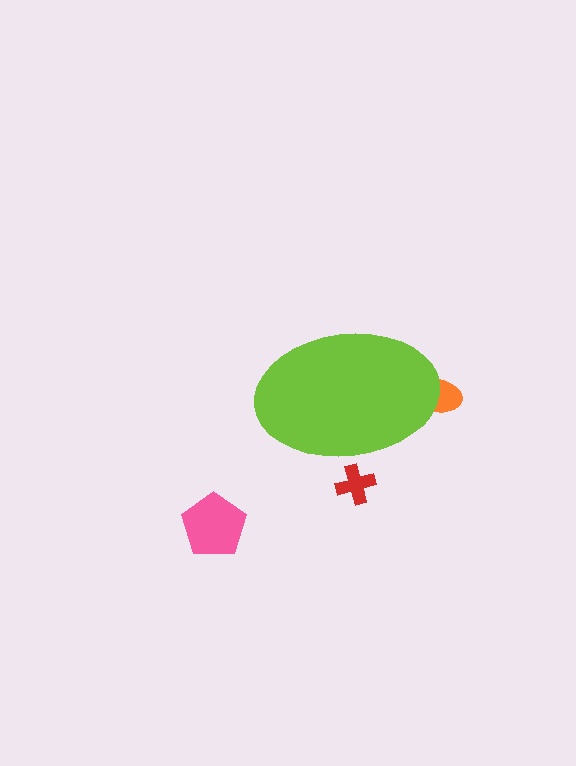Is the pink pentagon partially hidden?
No, the pink pentagon is fully visible.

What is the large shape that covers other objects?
A lime ellipse.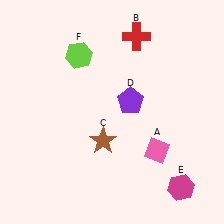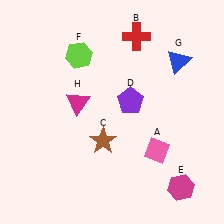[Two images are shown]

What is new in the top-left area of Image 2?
A magenta triangle (H) was added in the top-left area of Image 2.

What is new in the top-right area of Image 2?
A blue triangle (G) was added in the top-right area of Image 2.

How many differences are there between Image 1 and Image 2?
There are 2 differences between the two images.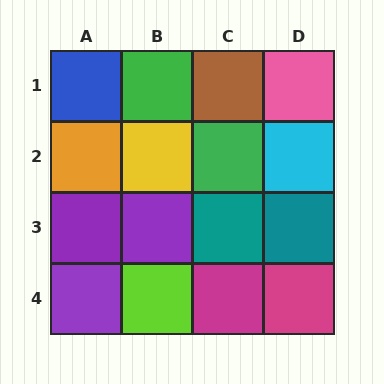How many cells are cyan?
1 cell is cyan.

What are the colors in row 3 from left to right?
Purple, purple, teal, teal.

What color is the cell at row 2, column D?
Cyan.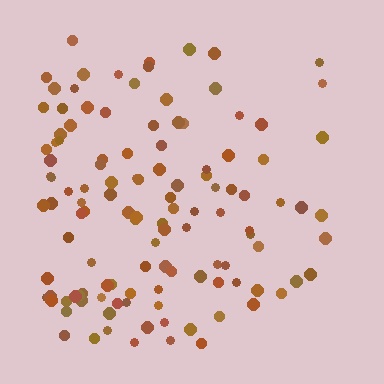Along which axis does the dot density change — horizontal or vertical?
Horizontal.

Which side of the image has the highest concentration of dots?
The left.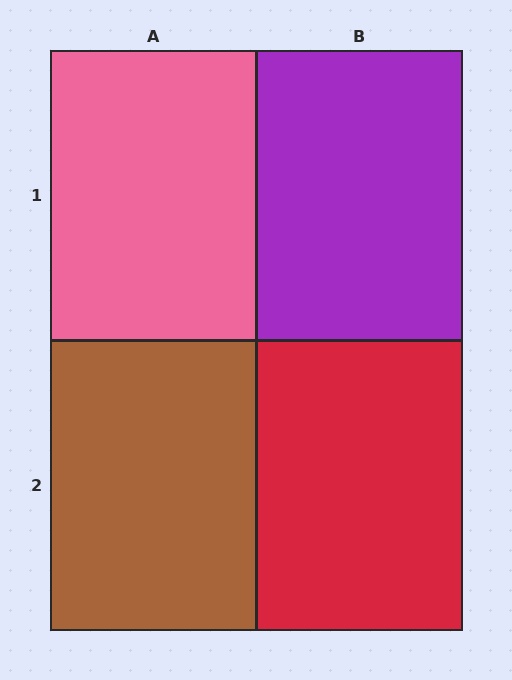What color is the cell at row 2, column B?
Red.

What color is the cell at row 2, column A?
Brown.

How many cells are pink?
1 cell is pink.